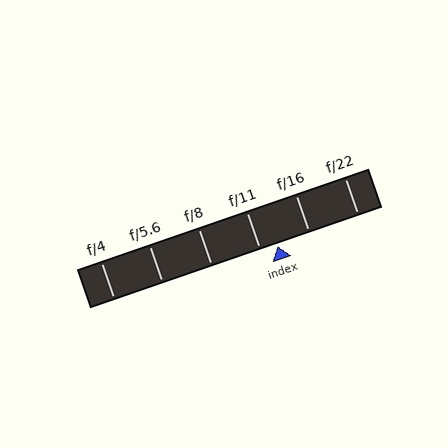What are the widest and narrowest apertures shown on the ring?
The widest aperture shown is f/4 and the narrowest is f/22.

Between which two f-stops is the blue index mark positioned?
The index mark is between f/11 and f/16.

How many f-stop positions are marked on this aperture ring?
There are 6 f-stop positions marked.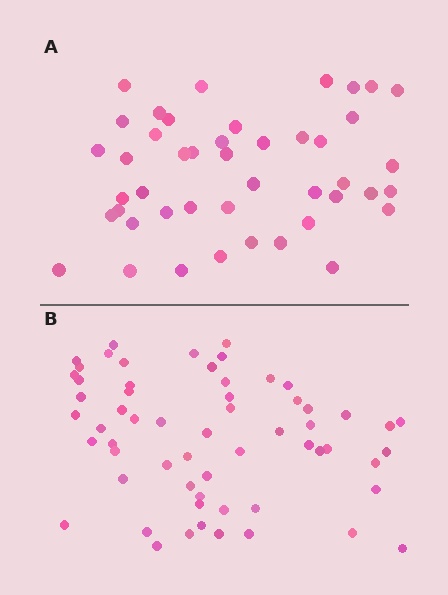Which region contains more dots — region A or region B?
Region B (the bottom region) has more dots.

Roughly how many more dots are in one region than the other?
Region B has approximately 15 more dots than region A.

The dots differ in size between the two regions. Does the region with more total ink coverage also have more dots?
No. Region A has more total ink coverage because its dots are larger, but region B actually contains more individual dots. Total area can be misleading — the number of items is what matters here.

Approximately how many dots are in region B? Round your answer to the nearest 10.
About 60 dots.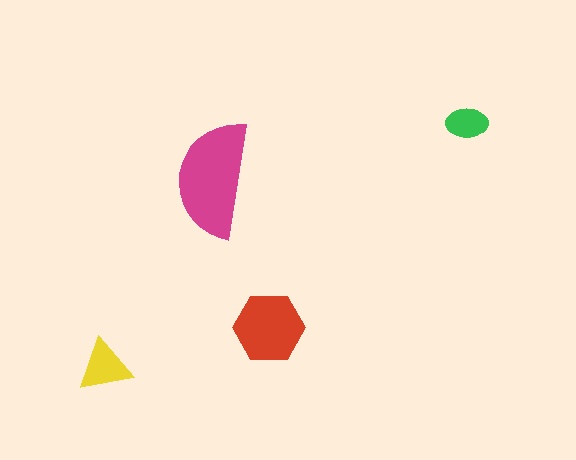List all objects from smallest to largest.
The green ellipse, the yellow triangle, the red hexagon, the magenta semicircle.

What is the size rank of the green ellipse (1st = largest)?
4th.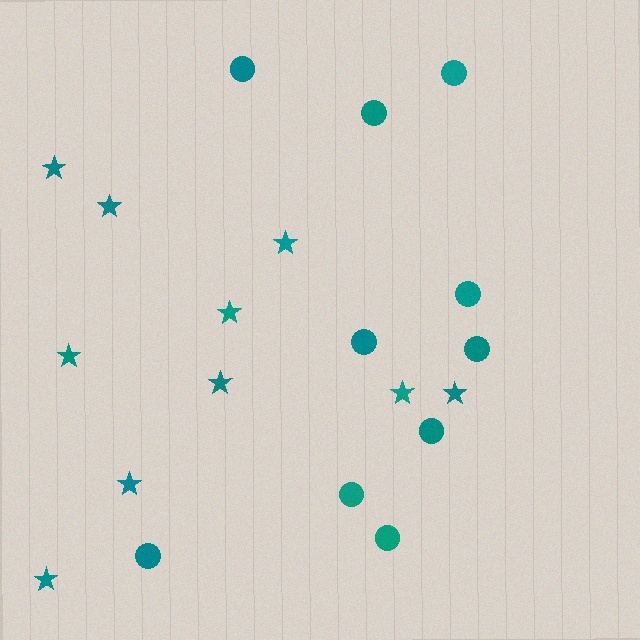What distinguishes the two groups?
There are 2 groups: one group of stars (10) and one group of circles (10).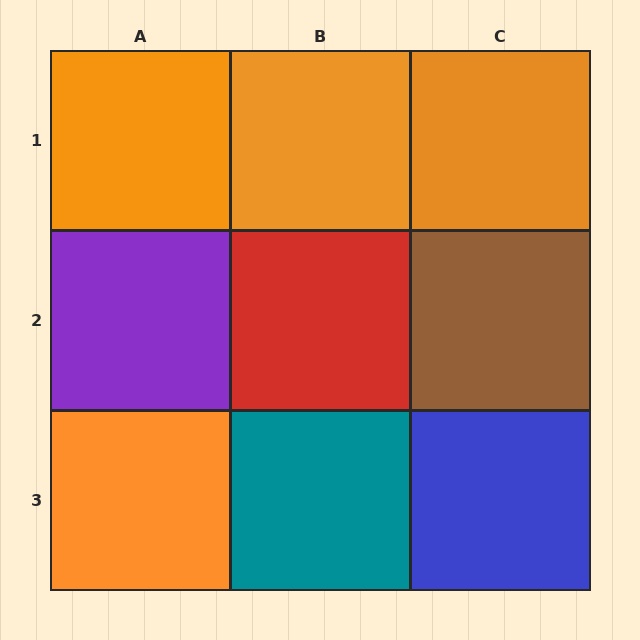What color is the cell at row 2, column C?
Brown.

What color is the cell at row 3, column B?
Teal.